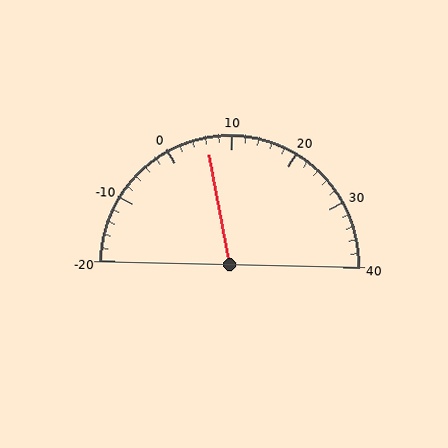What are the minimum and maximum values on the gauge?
The gauge ranges from -20 to 40.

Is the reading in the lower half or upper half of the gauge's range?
The reading is in the lower half of the range (-20 to 40).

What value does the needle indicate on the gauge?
The needle indicates approximately 6.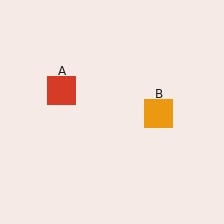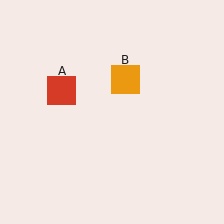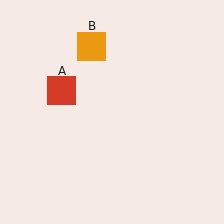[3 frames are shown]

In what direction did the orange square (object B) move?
The orange square (object B) moved up and to the left.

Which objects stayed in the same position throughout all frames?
Red square (object A) remained stationary.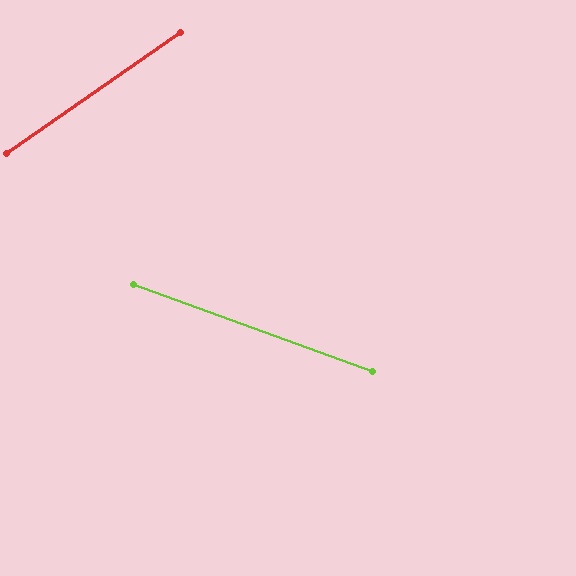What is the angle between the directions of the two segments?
Approximately 55 degrees.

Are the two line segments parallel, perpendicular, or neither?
Neither parallel nor perpendicular — they differ by about 55°.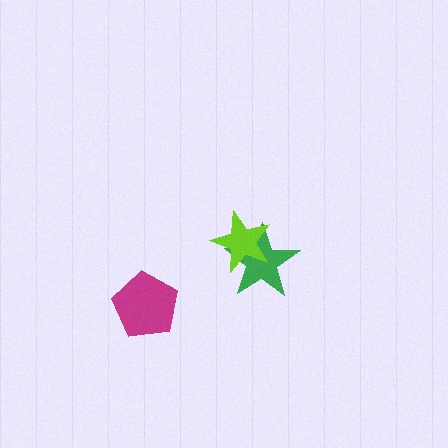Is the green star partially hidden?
Yes, it is partially covered by another shape.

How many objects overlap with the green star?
1 object overlaps with the green star.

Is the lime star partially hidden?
No, no other shape covers it.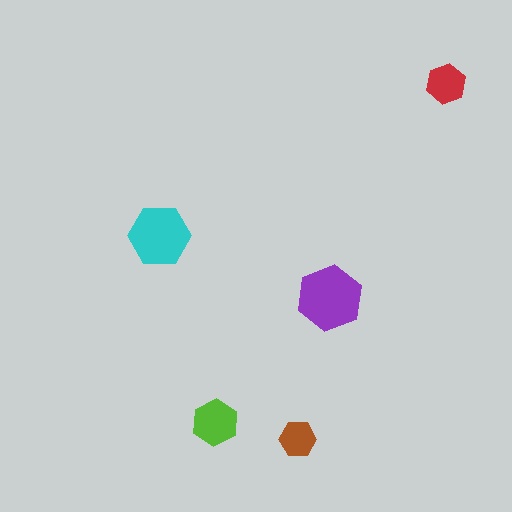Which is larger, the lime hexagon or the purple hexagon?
The purple one.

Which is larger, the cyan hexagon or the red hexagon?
The cyan one.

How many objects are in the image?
There are 5 objects in the image.